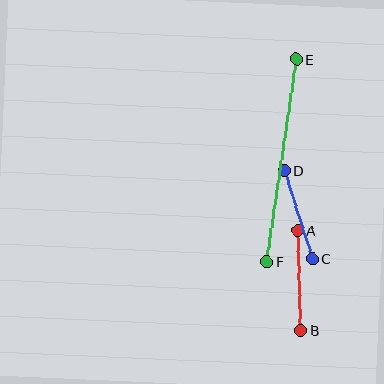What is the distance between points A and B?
The distance is approximately 100 pixels.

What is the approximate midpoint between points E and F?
The midpoint is at approximately (282, 160) pixels.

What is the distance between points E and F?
The distance is approximately 204 pixels.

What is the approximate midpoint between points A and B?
The midpoint is at approximately (299, 280) pixels.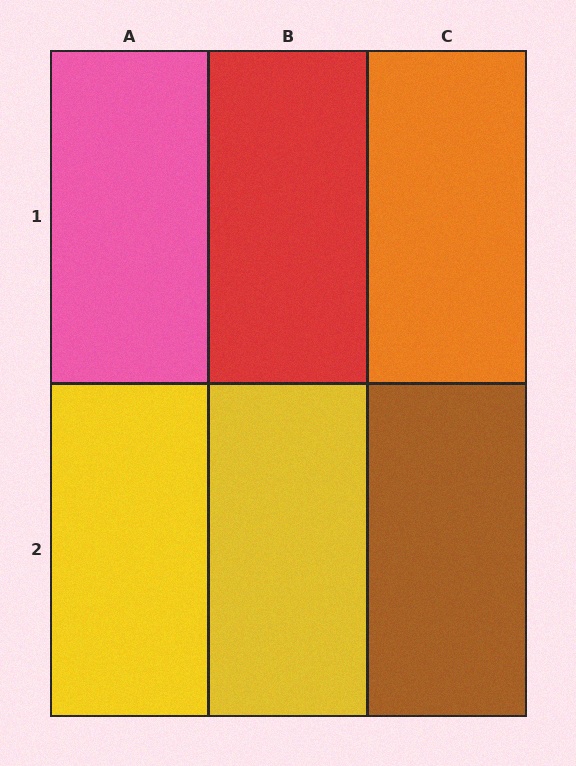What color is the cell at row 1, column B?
Red.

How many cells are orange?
1 cell is orange.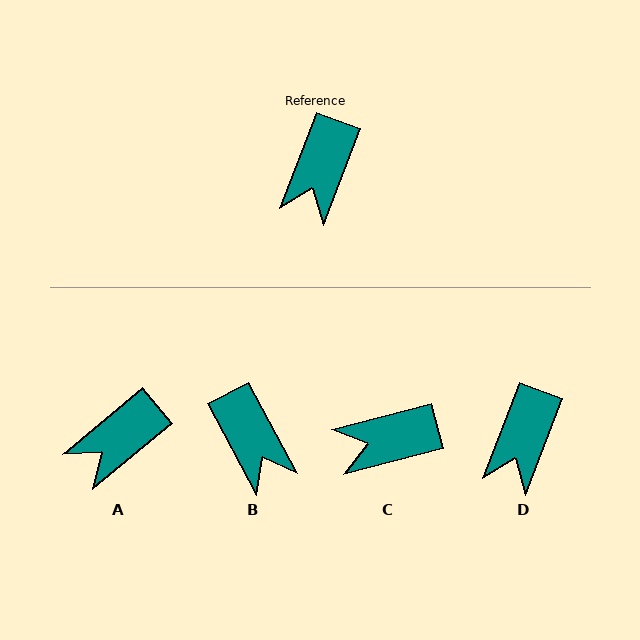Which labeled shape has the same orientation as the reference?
D.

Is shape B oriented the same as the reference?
No, it is off by about 49 degrees.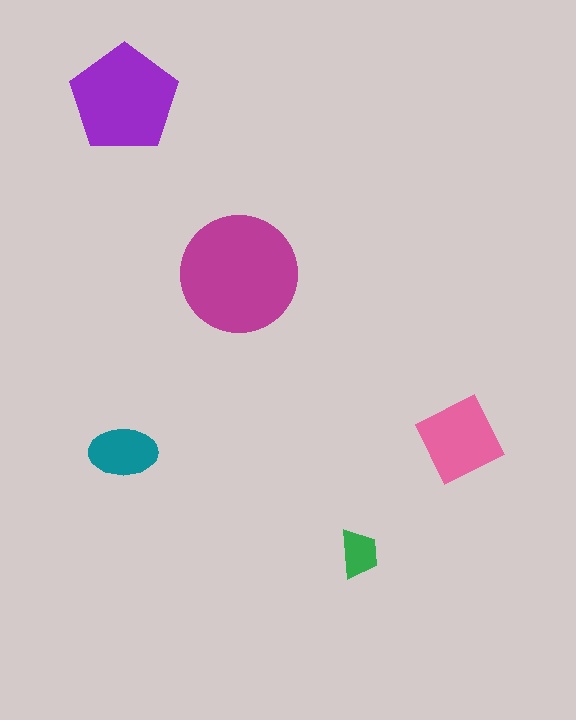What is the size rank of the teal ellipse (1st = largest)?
4th.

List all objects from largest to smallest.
The magenta circle, the purple pentagon, the pink square, the teal ellipse, the green trapezoid.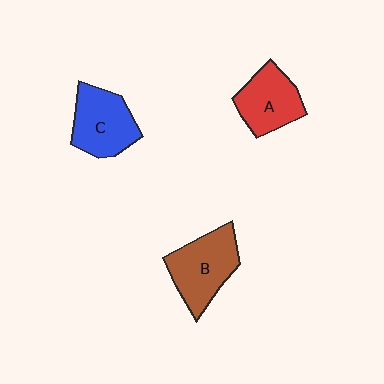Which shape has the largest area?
Shape B (brown).